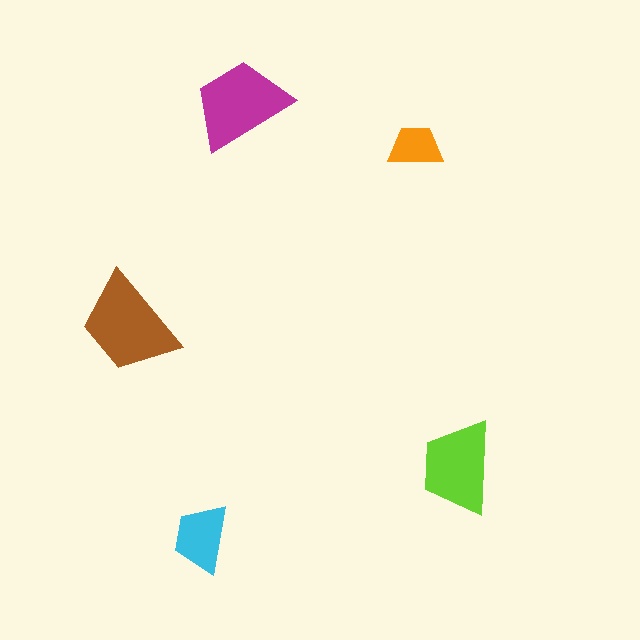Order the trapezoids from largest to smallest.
the brown one, the magenta one, the lime one, the cyan one, the orange one.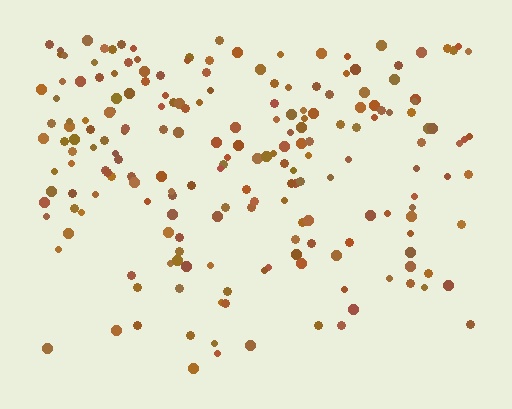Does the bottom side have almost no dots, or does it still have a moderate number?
Still a moderate number, just noticeably fewer than the top.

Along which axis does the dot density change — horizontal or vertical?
Vertical.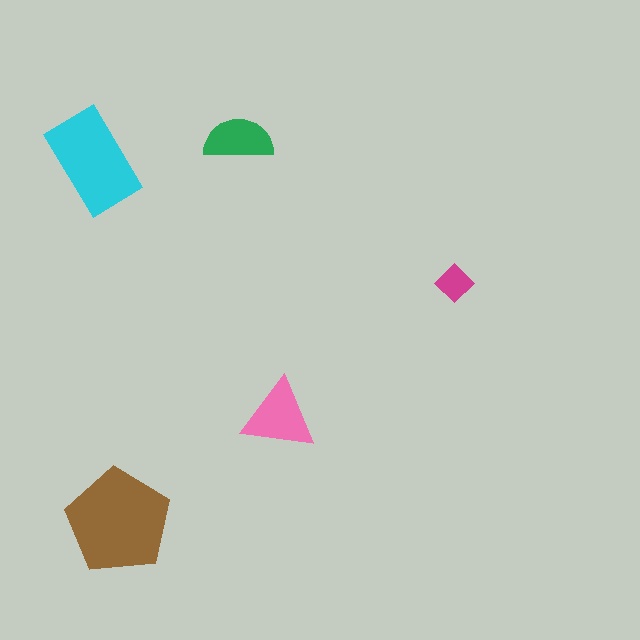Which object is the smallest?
The magenta diamond.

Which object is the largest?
The brown pentagon.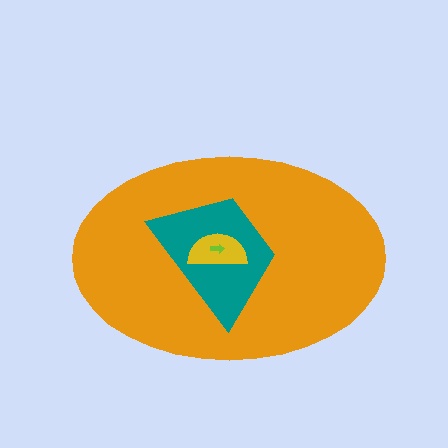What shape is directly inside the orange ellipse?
The teal trapezoid.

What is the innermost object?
The lime arrow.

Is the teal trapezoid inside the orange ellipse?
Yes.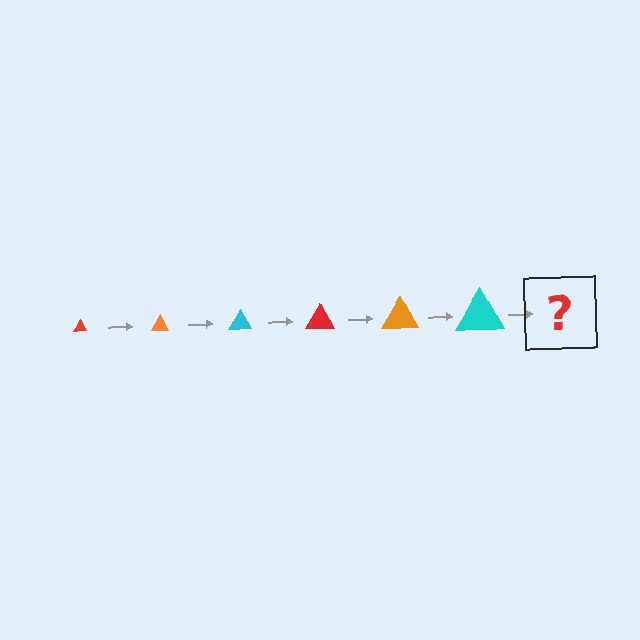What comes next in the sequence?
The next element should be a red triangle, larger than the previous one.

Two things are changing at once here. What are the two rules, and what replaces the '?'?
The two rules are that the triangle grows larger each step and the color cycles through red, orange, and cyan. The '?' should be a red triangle, larger than the previous one.